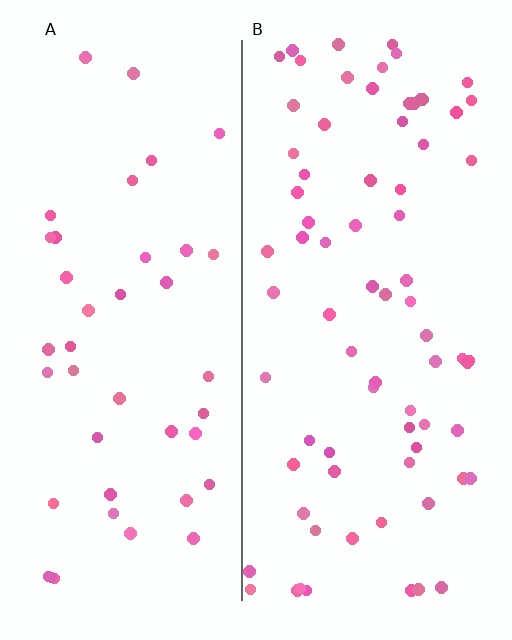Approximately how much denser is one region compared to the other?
Approximately 1.8× — region B over region A.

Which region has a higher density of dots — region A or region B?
B (the right).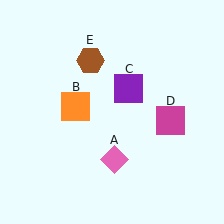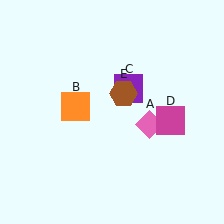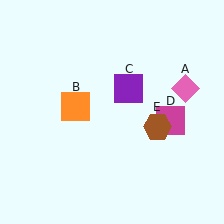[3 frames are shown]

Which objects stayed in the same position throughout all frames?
Orange square (object B) and purple square (object C) and magenta square (object D) remained stationary.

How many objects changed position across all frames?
2 objects changed position: pink diamond (object A), brown hexagon (object E).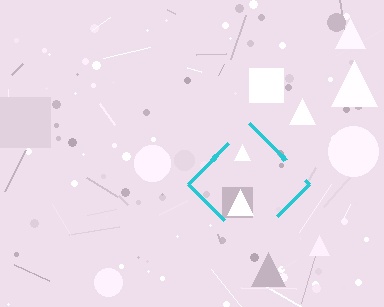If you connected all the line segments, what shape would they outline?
They would outline a diamond.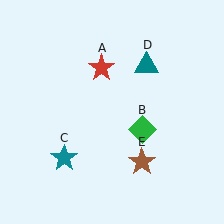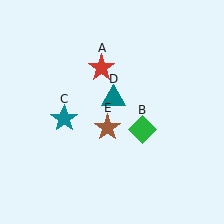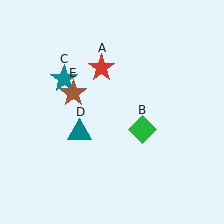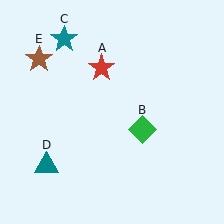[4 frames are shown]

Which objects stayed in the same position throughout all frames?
Red star (object A) and green diamond (object B) remained stationary.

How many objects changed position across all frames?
3 objects changed position: teal star (object C), teal triangle (object D), brown star (object E).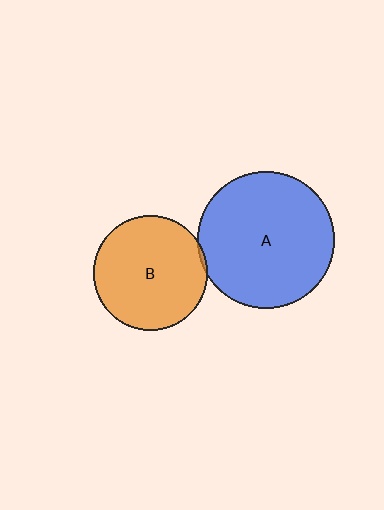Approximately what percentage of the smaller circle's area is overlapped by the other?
Approximately 5%.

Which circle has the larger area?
Circle A (blue).